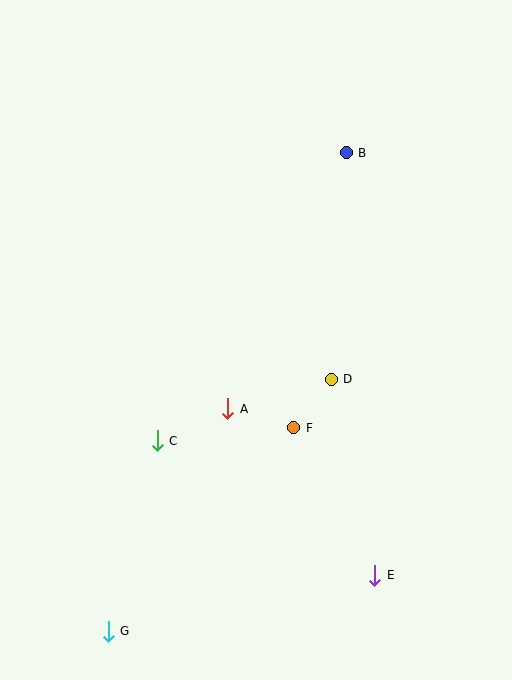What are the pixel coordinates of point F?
Point F is at (294, 428).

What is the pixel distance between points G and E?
The distance between G and E is 272 pixels.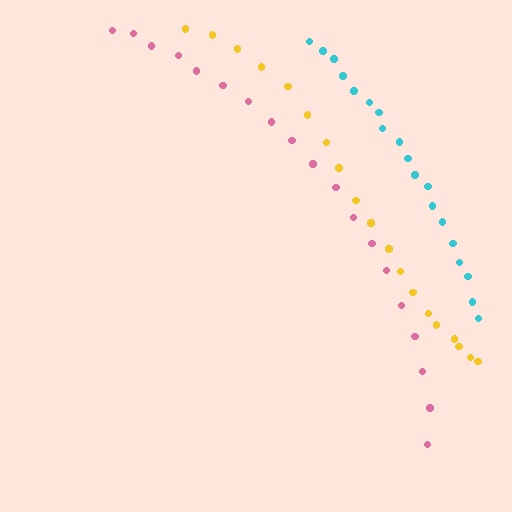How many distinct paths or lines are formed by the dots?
There are 3 distinct paths.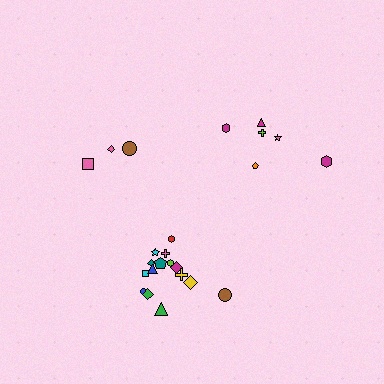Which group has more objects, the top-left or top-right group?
The top-right group.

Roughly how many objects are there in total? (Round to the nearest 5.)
Roughly 25 objects in total.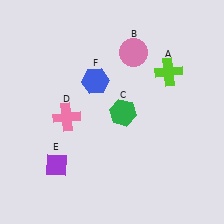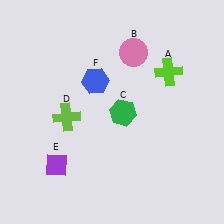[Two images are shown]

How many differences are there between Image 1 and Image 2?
There is 1 difference between the two images.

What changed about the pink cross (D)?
In Image 1, D is pink. In Image 2, it changed to lime.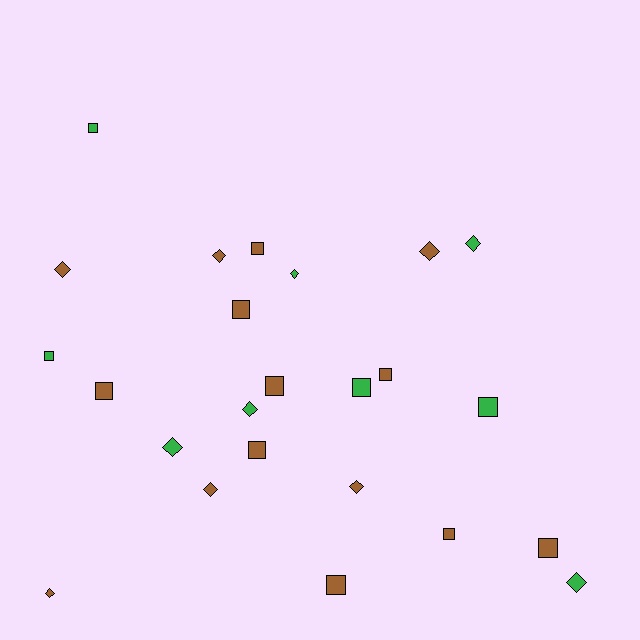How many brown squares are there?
There are 9 brown squares.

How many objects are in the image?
There are 24 objects.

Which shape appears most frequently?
Square, with 13 objects.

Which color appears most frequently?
Brown, with 15 objects.